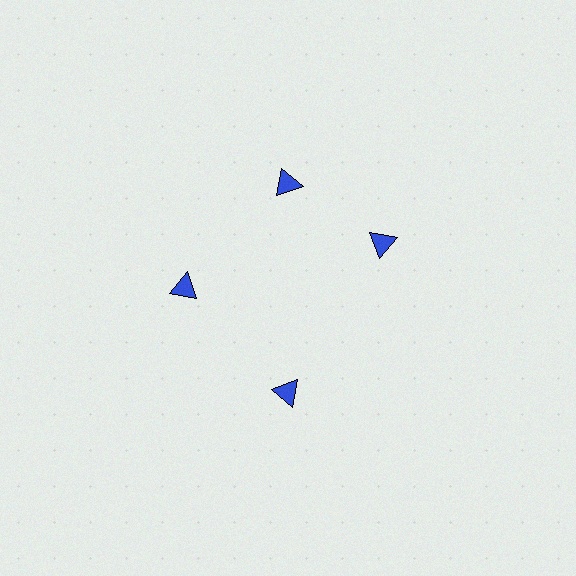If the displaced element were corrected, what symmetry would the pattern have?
It would have 4-fold rotational symmetry — the pattern would map onto itself every 90 degrees.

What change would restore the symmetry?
The symmetry would be restored by rotating it back into even spacing with its neighbors so that all 4 triangles sit at equal angles and equal distance from the center.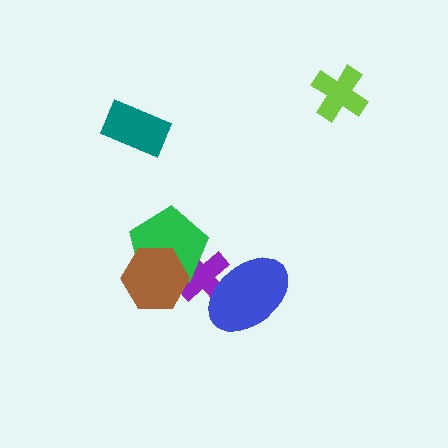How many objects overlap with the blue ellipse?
1 object overlaps with the blue ellipse.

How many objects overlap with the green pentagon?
2 objects overlap with the green pentagon.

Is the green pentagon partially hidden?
Yes, it is partially covered by another shape.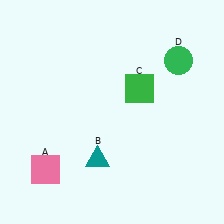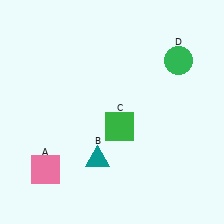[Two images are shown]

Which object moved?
The green square (C) moved down.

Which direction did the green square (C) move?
The green square (C) moved down.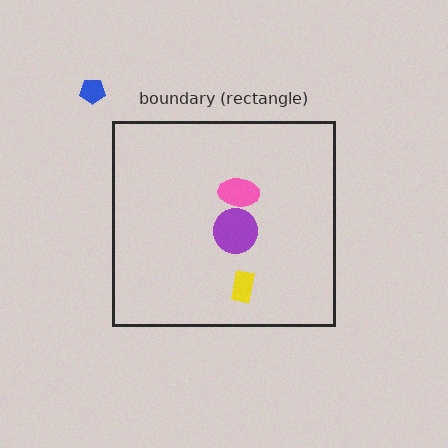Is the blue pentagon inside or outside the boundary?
Outside.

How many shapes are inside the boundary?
3 inside, 1 outside.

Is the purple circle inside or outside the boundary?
Inside.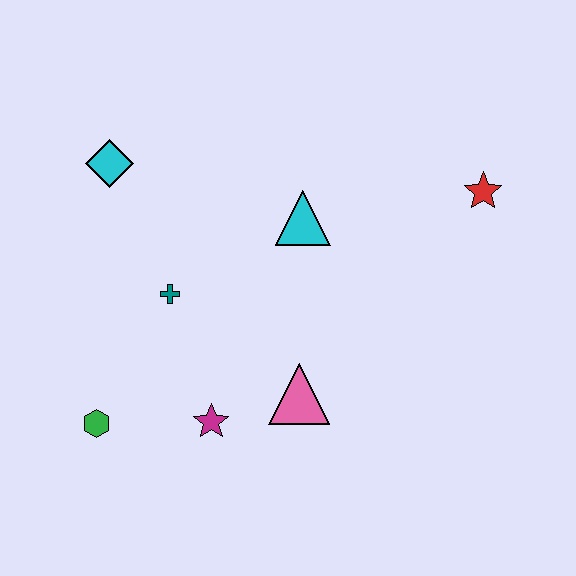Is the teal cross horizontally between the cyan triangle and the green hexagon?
Yes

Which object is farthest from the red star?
The green hexagon is farthest from the red star.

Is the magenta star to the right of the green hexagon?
Yes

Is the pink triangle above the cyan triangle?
No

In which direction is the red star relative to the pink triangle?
The red star is above the pink triangle.